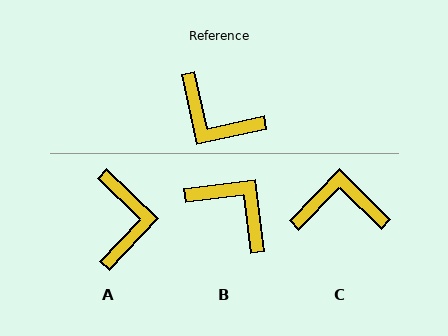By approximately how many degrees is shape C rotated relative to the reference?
Approximately 147 degrees clockwise.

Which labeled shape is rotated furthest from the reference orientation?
B, about 174 degrees away.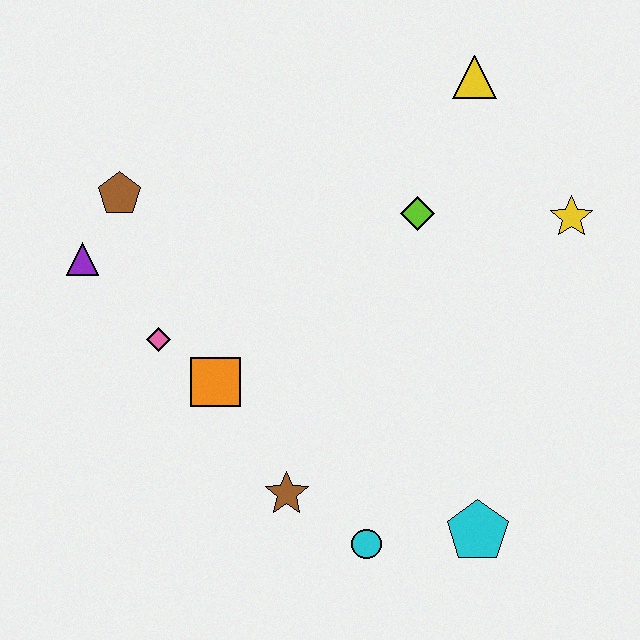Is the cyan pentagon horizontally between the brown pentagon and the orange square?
No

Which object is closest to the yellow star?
The lime diamond is closest to the yellow star.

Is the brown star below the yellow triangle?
Yes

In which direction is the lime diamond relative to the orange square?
The lime diamond is to the right of the orange square.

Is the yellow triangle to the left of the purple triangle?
No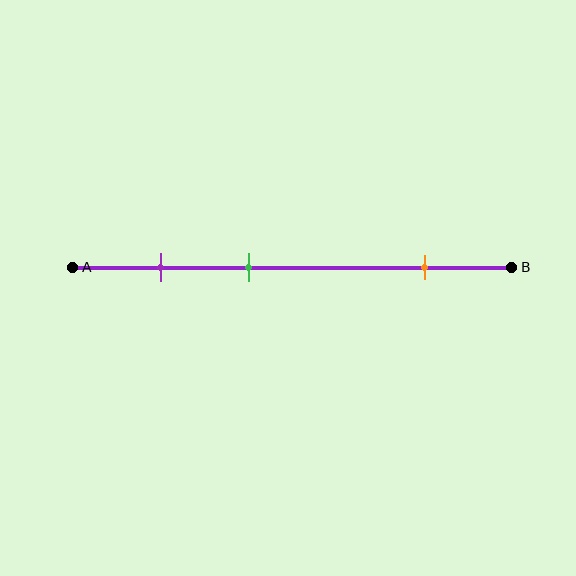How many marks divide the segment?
There are 3 marks dividing the segment.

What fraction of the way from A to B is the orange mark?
The orange mark is approximately 80% (0.8) of the way from A to B.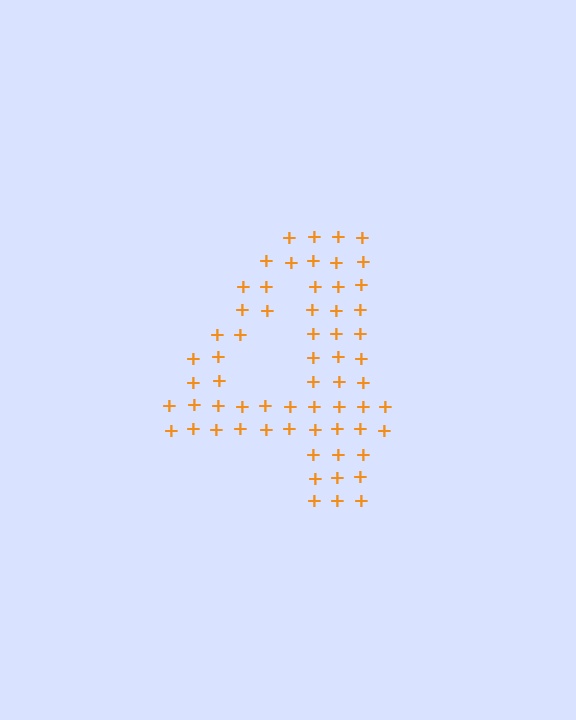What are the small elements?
The small elements are plus signs.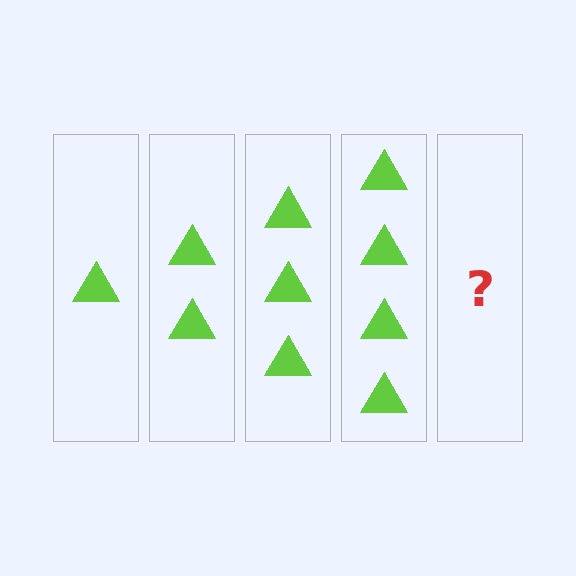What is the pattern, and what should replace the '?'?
The pattern is that each step adds one more triangle. The '?' should be 5 triangles.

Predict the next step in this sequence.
The next step is 5 triangles.